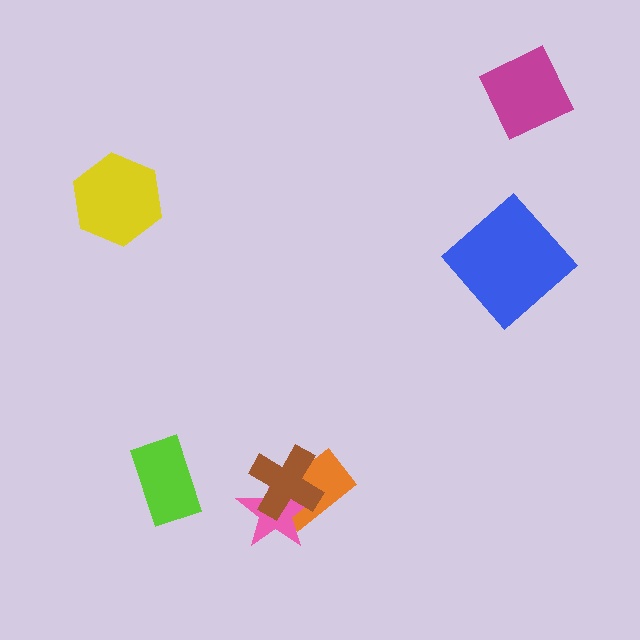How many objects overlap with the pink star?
2 objects overlap with the pink star.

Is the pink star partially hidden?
Yes, it is partially covered by another shape.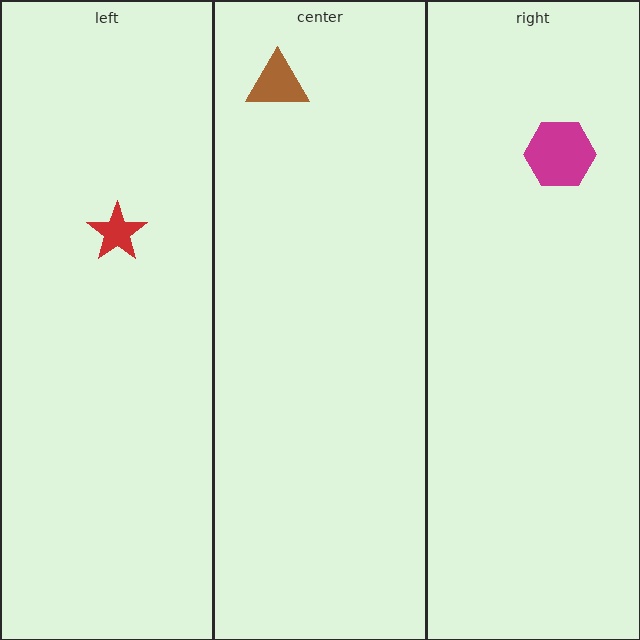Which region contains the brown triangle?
The center region.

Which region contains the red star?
The left region.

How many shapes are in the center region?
1.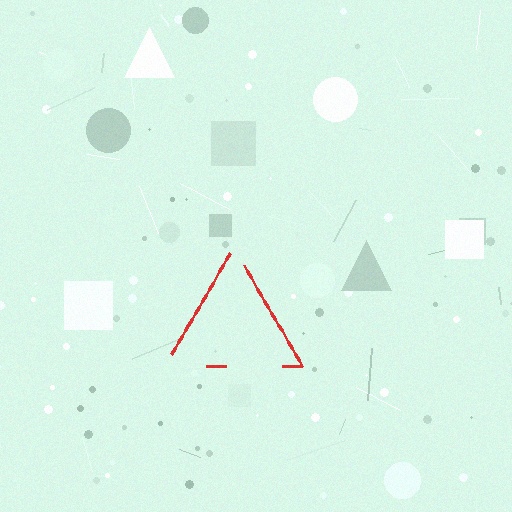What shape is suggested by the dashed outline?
The dashed outline suggests a triangle.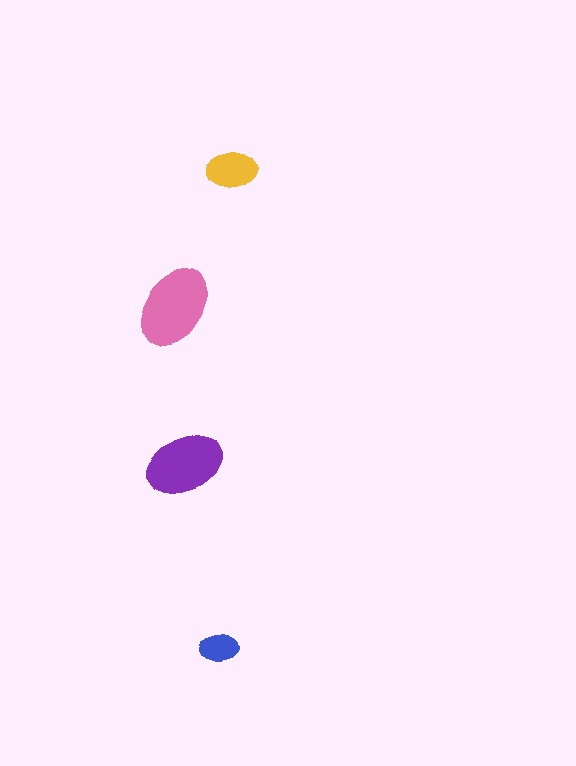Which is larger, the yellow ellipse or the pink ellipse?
The pink one.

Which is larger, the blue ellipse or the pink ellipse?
The pink one.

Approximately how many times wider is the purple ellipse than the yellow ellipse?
About 1.5 times wider.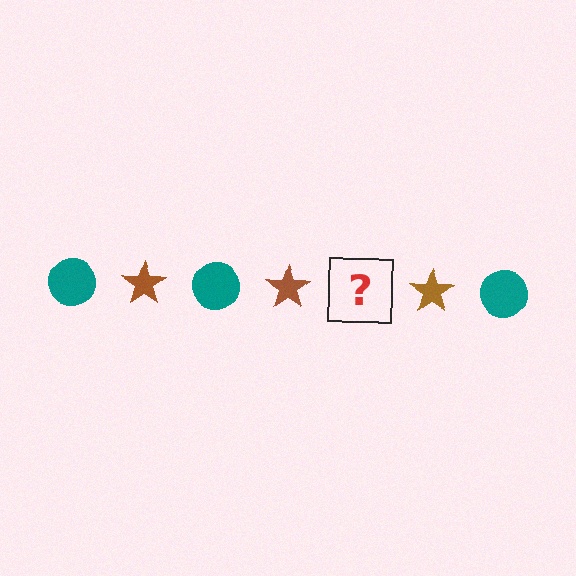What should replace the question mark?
The question mark should be replaced with a teal circle.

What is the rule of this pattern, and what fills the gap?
The rule is that the pattern alternates between teal circle and brown star. The gap should be filled with a teal circle.